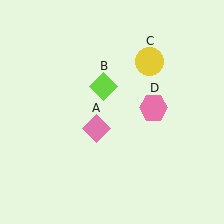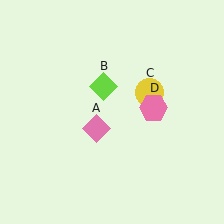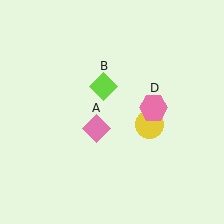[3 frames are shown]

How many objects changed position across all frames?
1 object changed position: yellow circle (object C).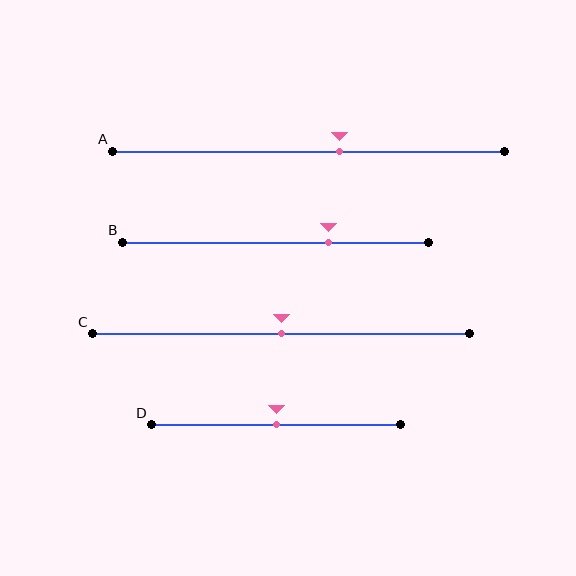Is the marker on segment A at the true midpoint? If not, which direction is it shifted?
No, the marker on segment A is shifted to the right by about 8% of the segment length.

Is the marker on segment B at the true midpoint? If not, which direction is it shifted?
No, the marker on segment B is shifted to the right by about 17% of the segment length.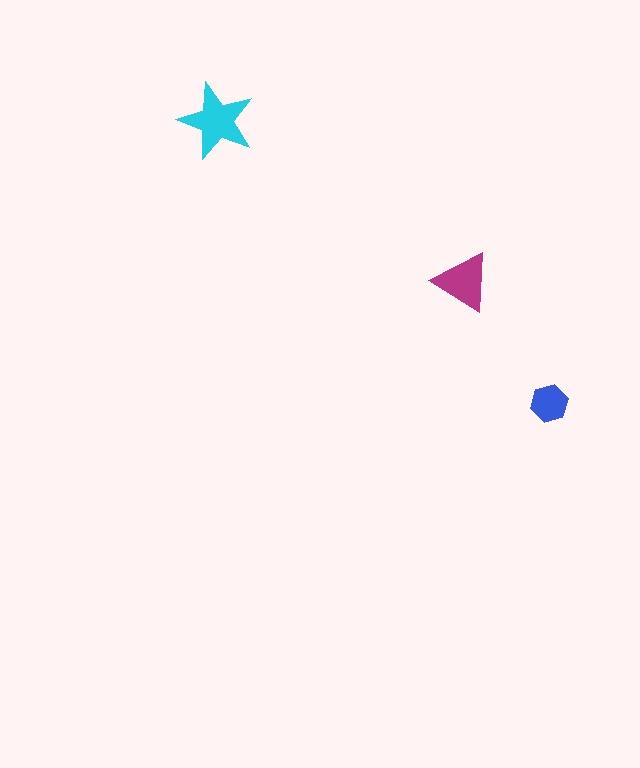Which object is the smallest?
The blue hexagon.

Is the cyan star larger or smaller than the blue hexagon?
Larger.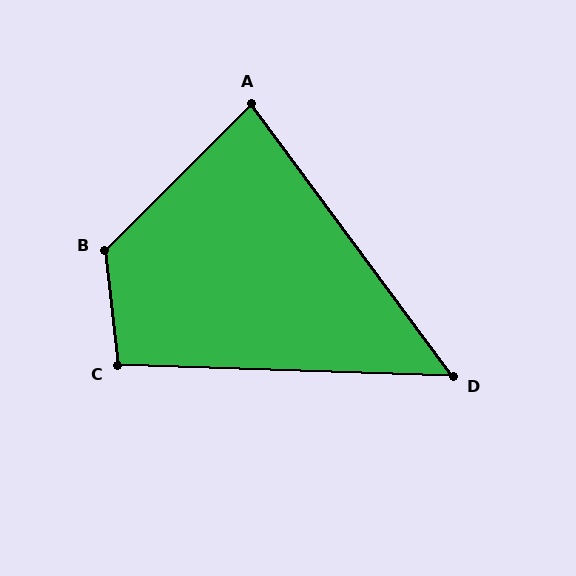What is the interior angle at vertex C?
Approximately 98 degrees (obtuse).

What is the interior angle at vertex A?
Approximately 82 degrees (acute).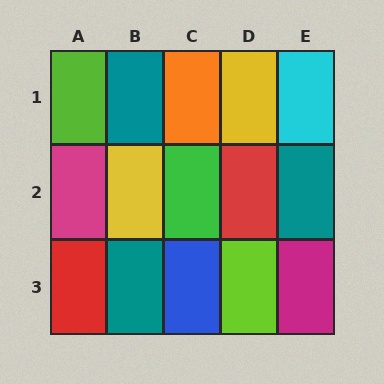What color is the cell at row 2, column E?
Teal.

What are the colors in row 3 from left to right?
Red, teal, blue, lime, magenta.